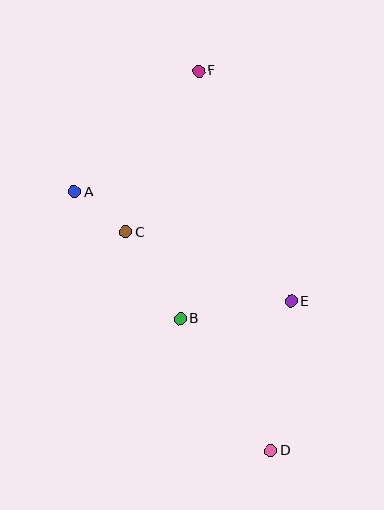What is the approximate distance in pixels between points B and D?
The distance between B and D is approximately 160 pixels.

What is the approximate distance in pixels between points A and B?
The distance between A and B is approximately 166 pixels.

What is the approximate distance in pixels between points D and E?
The distance between D and E is approximately 151 pixels.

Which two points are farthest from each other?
Points D and F are farthest from each other.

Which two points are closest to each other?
Points A and C are closest to each other.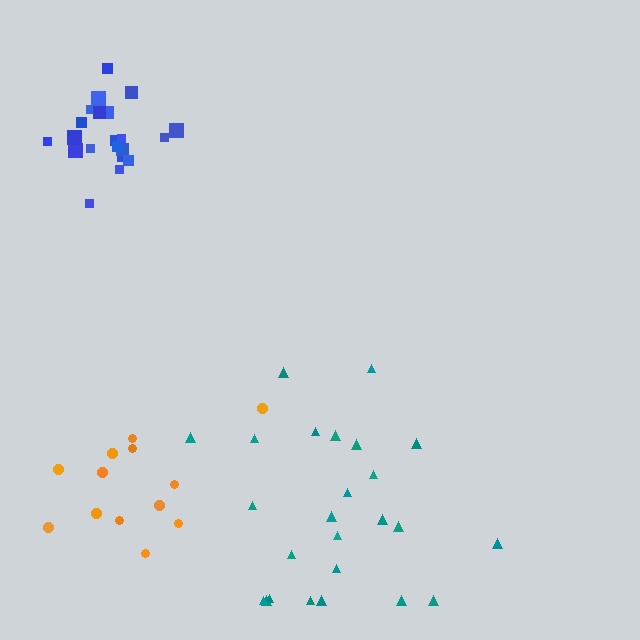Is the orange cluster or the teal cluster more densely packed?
Orange.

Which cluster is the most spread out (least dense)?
Teal.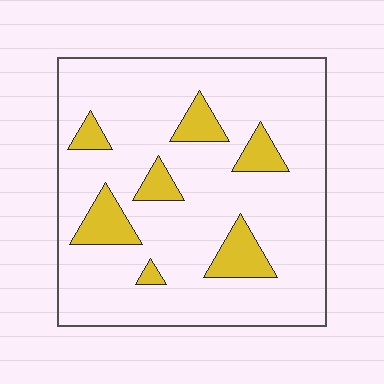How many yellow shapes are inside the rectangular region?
7.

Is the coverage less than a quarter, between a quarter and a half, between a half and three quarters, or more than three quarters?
Less than a quarter.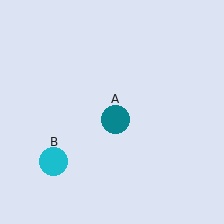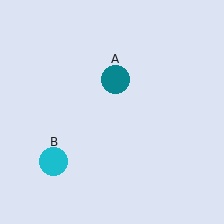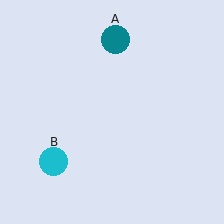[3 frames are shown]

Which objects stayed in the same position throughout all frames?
Cyan circle (object B) remained stationary.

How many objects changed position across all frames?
1 object changed position: teal circle (object A).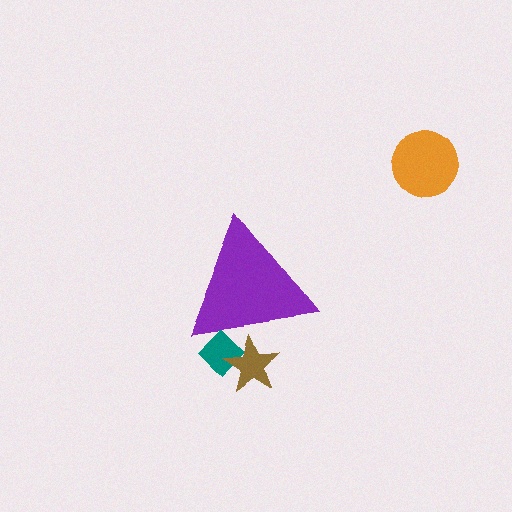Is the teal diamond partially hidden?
Yes, the teal diamond is partially hidden behind the purple triangle.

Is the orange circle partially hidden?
No, the orange circle is fully visible.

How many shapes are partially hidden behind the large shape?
2 shapes are partially hidden.